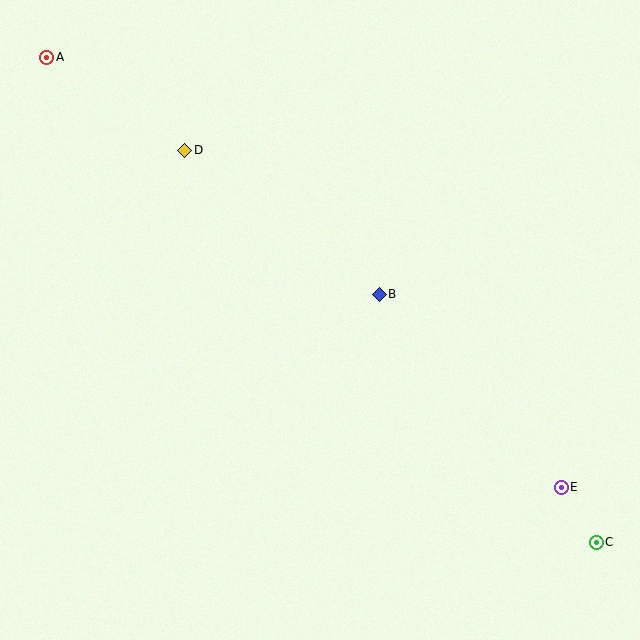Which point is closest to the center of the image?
Point B at (379, 294) is closest to the center.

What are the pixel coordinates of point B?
Point B is at (379, 294).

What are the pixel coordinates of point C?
Point C is at (596, 542).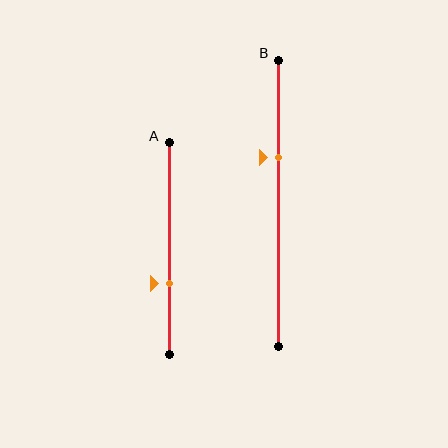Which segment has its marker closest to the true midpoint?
Segment B has its marker closest to the true midpoint.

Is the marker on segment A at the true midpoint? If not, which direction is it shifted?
No, the marker on segment A is shifted downward by about 17% of the segment length.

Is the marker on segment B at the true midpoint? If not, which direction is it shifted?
No, the marker on segment B is shifted upward by about 16% of the segment length.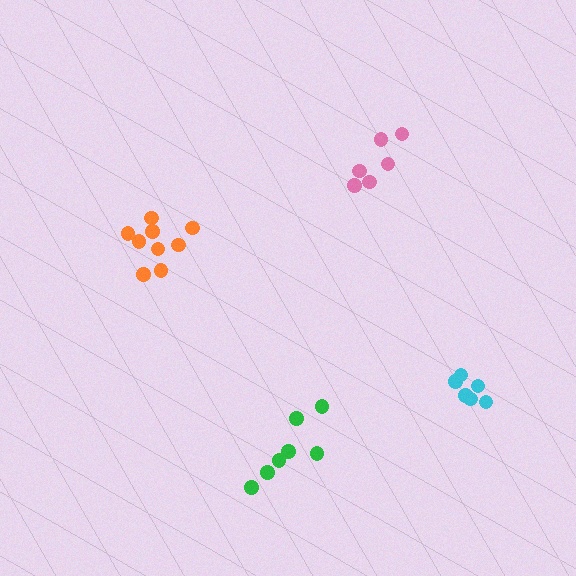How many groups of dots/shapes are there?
There are 4 groups.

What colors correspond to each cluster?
The clusters are colored: pink, orange, green, cyan.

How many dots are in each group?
Group 1: 6 dots, Group 2: 9 dots, Group 3: 7 dots, Group 4: 6 dots (28 total).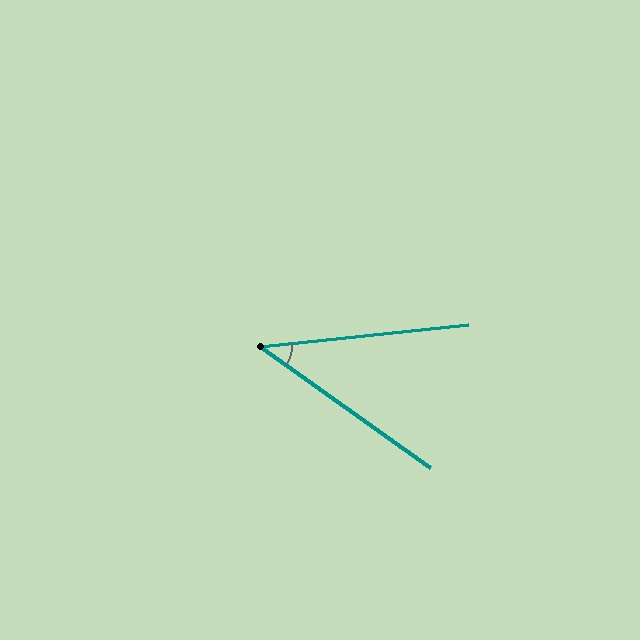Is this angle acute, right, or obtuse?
It is acute.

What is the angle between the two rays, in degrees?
Approximately 42 degrees.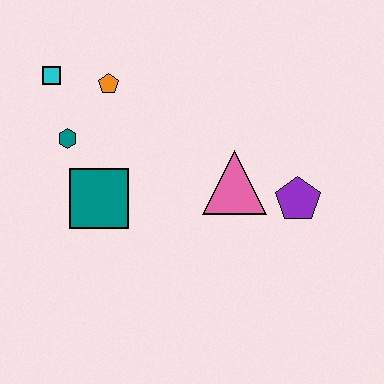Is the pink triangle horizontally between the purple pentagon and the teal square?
Yes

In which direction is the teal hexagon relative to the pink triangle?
The teal hexagon is to the left of the pink triangle.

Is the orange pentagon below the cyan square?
Yes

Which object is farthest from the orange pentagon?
The purple pentagon is farthest from the orange pentagon.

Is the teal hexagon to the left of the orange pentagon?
Yes